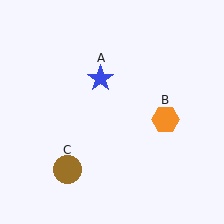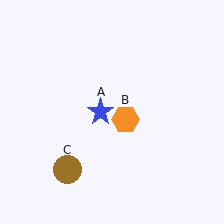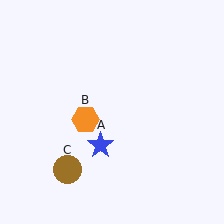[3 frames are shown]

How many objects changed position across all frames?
2 objects changed position: blue star (object A), orange hexagon (object B).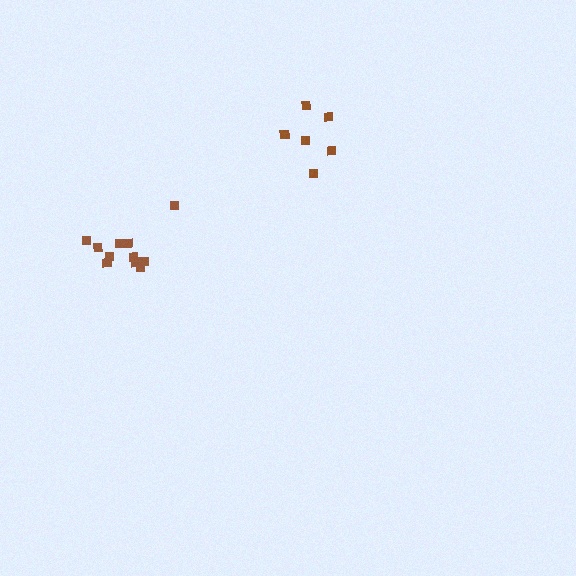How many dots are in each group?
Group 1: 11 dots, Group 2: 6 dots (17 total).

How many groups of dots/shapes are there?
There are 2 groups.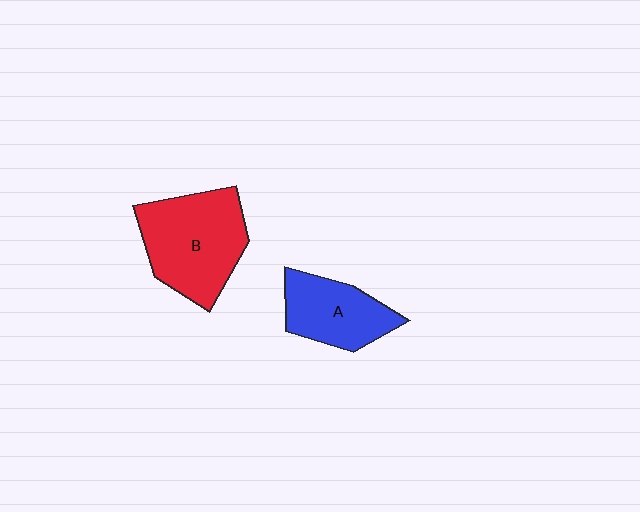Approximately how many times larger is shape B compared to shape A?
Approximately 1.5 times.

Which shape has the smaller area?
Shape A (blue).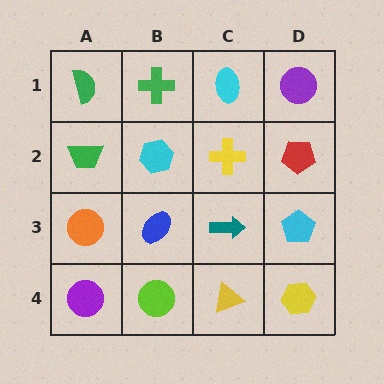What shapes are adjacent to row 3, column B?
A cyan hexagon (row 2, column B), a lime circle (row 4, column B), an orange circle (row 3, column A), a teal arrow (row 3, column C).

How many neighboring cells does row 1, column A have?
2.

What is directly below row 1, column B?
A cyan hexagon.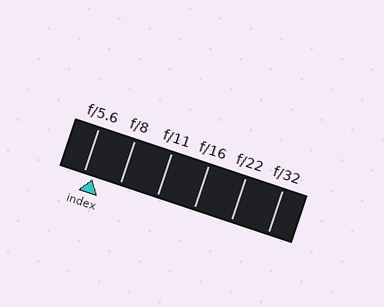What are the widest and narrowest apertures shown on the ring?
The widest aperture shown is f/5.6 and the narrowest is f/32.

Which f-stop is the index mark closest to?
The index mark is closest to f/5.6.